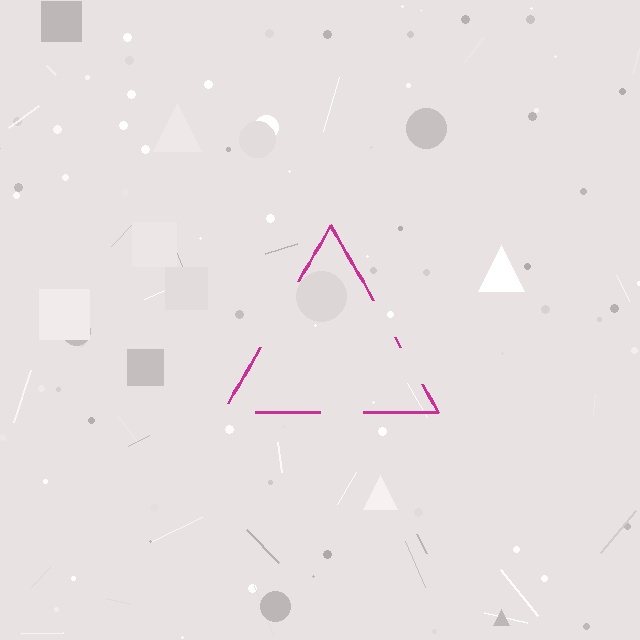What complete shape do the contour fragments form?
The contour fragments form a triangle.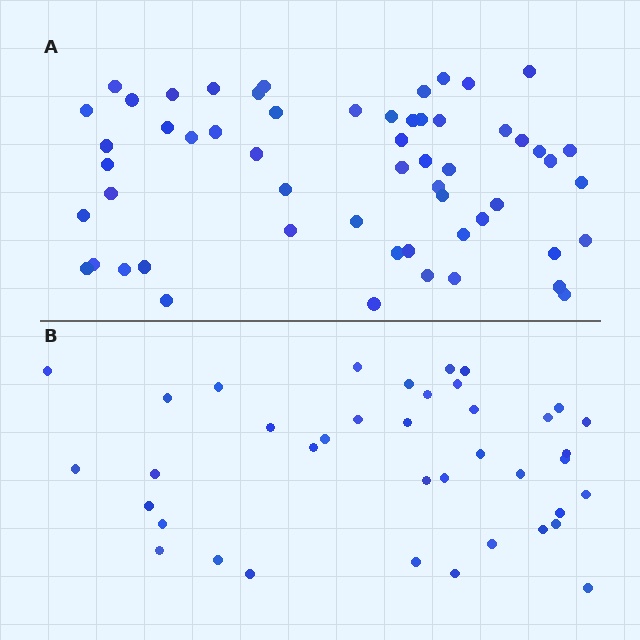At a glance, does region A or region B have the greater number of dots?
Region A (the top region) has more dots.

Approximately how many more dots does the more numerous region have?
Region A has approximately 20 more dots than region B.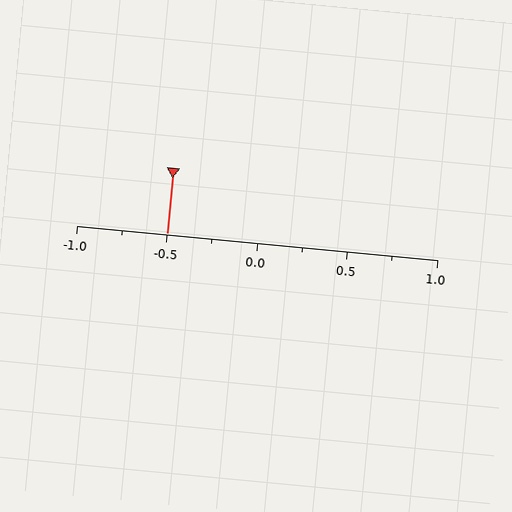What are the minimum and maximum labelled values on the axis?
The axis runs from -1.0 to 1.0.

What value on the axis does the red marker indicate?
The marker indicates approximately -0.5.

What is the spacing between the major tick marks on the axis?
The major ticks are spaced 0.5 apart.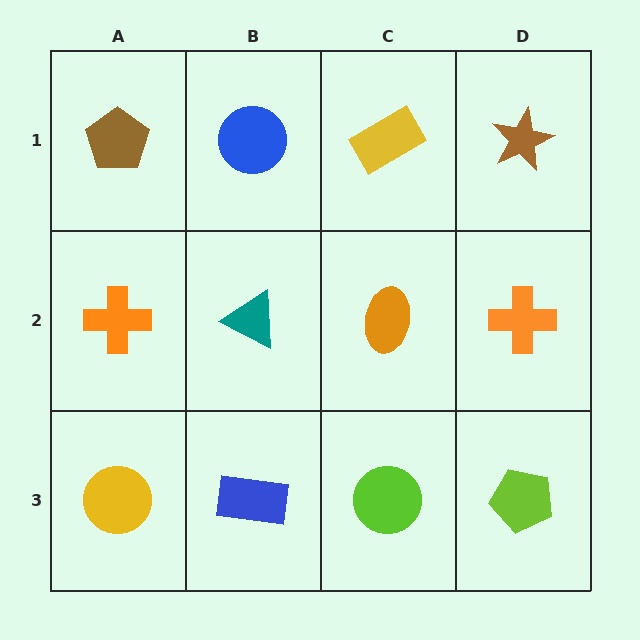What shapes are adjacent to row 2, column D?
A brown star (row 1, column D), a lime pentagon (row 3, column D), an orange ellipse (row 2, column C).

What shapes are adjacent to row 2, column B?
A blue circle (row 1, column B), a blue rectangle (row 3, column B), an orange cross (row 2, column A), an orange ellipse (row 2, column C).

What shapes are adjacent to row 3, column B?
A teal triangle (row 2, column B), a yellow circle (row 3, column A), a lime circle (row 3, column C).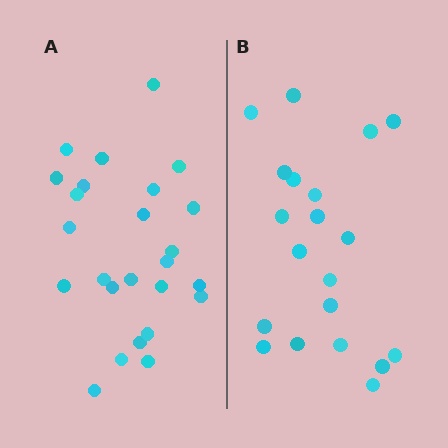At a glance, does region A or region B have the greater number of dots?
Region A (the left region) has more dots.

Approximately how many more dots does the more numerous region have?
Region A has about 5 more dots than region B.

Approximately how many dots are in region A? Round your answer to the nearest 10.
About 20 dots. (The exact count is 25, which rounds to 20.)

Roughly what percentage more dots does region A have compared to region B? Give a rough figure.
About 25% more.